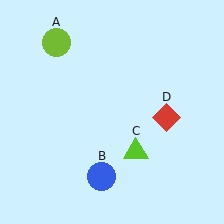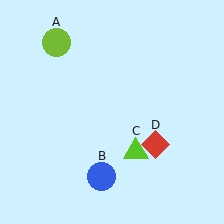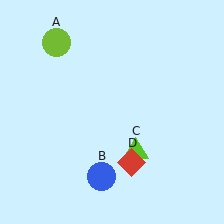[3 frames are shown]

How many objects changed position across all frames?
1 object changed position: red diamond (object D).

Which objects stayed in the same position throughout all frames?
Lime circle (object A) and blue circle (object B) and lime triangle (object C) remained stationary.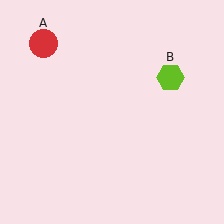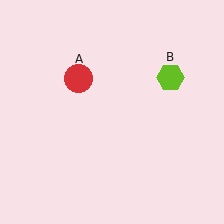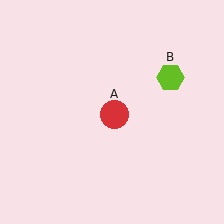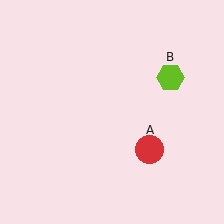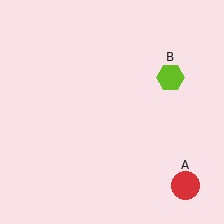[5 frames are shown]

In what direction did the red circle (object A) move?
The red circle (object A) moved down and to the right.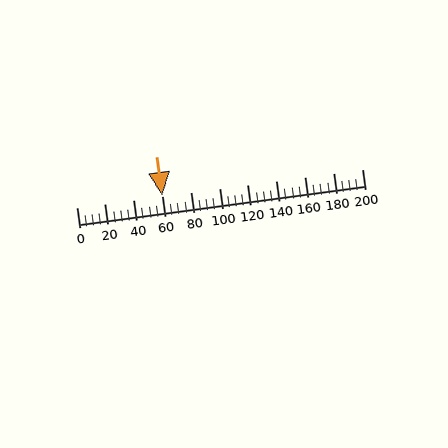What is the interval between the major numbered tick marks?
The major tick marks are spaced 20 units apart.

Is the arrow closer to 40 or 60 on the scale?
The arrow is closer to 60.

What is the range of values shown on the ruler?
The ruler shows values from 0 to 200.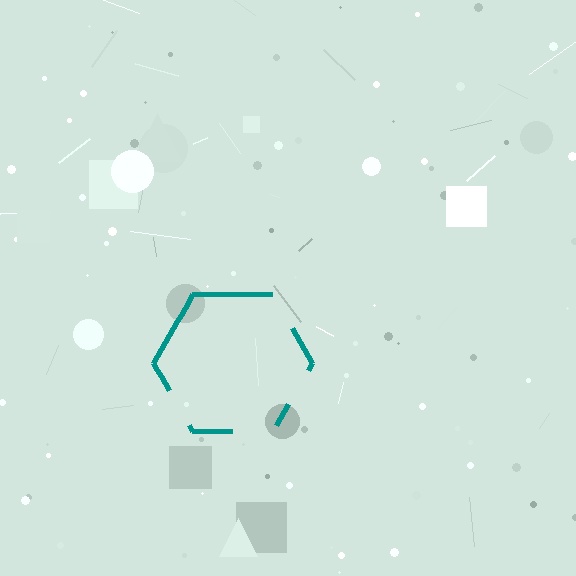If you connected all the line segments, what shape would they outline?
They would outline a hexagon.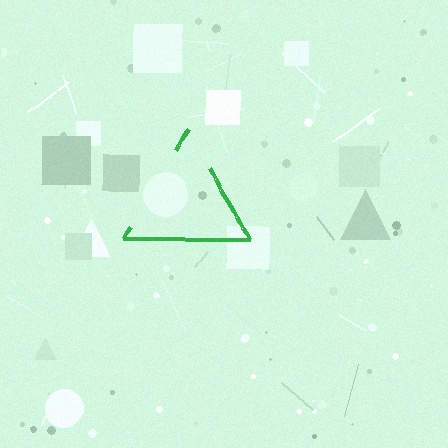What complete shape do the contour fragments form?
The contour fragments form a triangle.